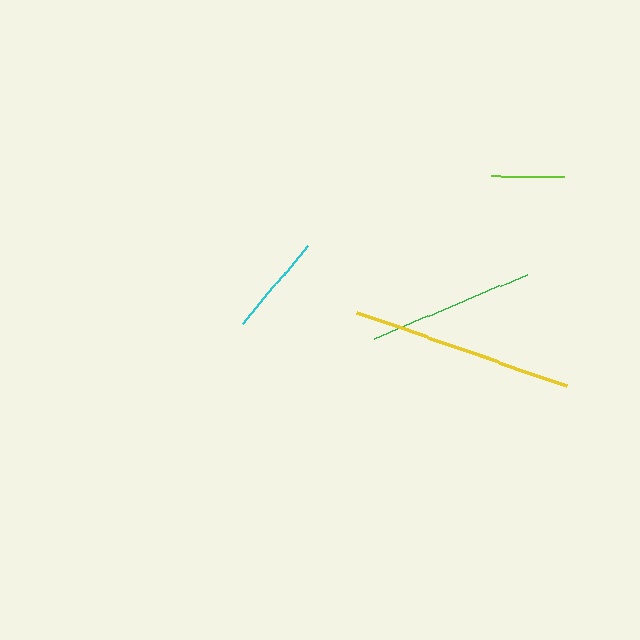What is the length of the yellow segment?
The yellow segment is approximately 223 pixels long.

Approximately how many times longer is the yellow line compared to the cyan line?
The yellow line is approximately 2.2 times the length of the cyan line.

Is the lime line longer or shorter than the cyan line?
The cyan line is longer than the lime line.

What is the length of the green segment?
The green segment is approximately 166 pixels long.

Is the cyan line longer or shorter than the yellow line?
The yellow line is longer than the cyan line.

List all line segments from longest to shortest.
From longest to shortest: yellow, green, cyan, lime.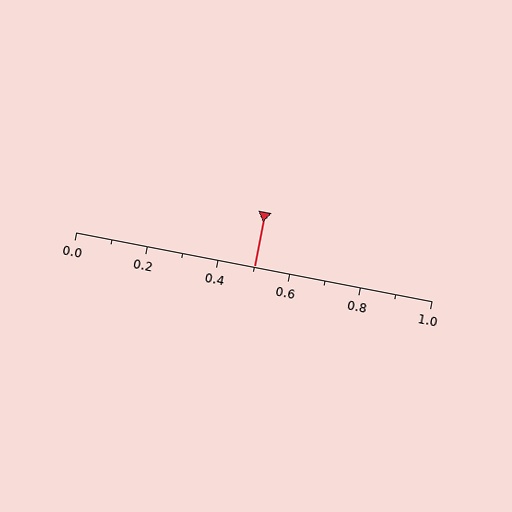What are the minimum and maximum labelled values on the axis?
The axis runs from 0.0 to 1.0.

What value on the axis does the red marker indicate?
The marker indicates approximately 0.5.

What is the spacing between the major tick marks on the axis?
The major ticks are spaced 0.2 apart.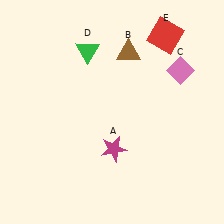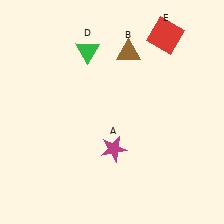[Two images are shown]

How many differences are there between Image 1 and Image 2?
There is 1 difference between the two images.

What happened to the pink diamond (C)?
The pink diamond (C) was removed in Image 2. It was in the top-right area of Image 1.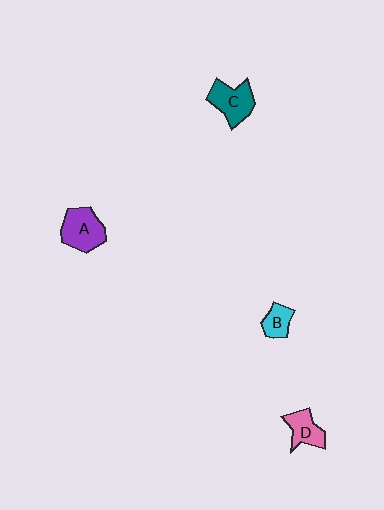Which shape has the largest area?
Shape A (purple).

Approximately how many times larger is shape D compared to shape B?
Approximately 1.3 times.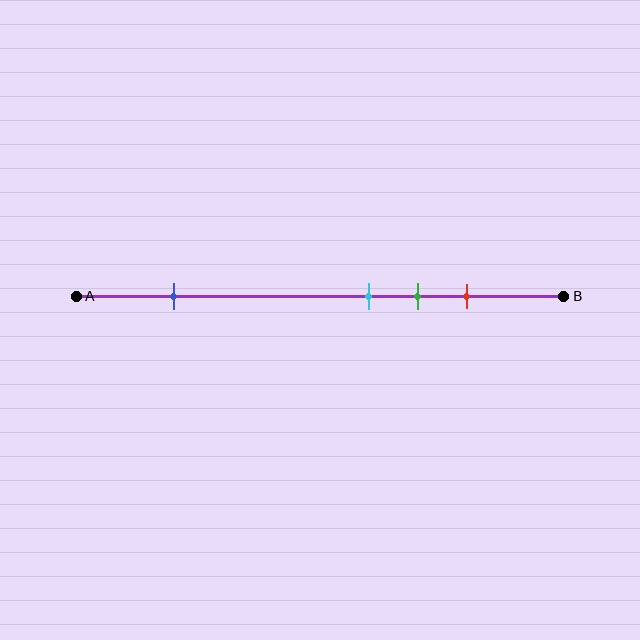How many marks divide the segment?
There are 4 marks dividing the segment.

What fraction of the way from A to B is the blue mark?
The blue mark is approximately 20% (0.2) of the way from A to B.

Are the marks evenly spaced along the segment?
No, the marks are not evenly spaced.